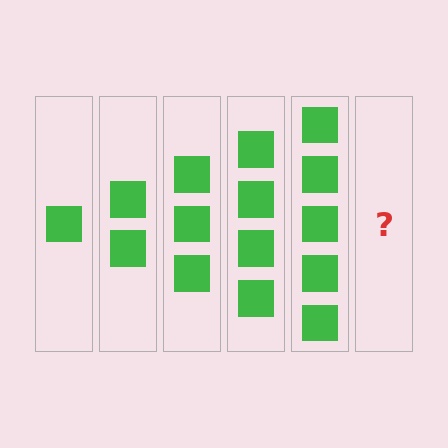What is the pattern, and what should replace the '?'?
The pattern is that each step adds one more square. The '?' should be 6 squares.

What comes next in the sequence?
The next element should be 6 squares.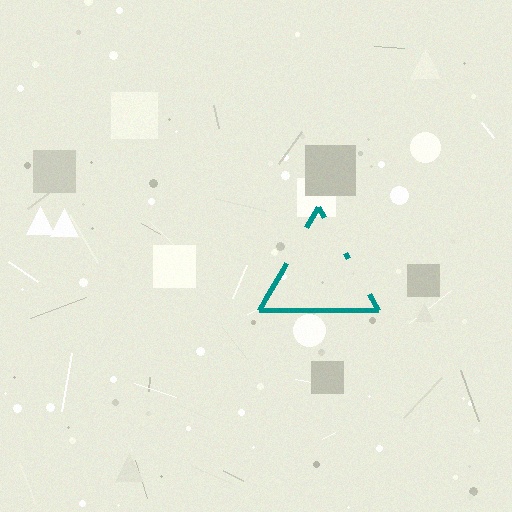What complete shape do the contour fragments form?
The contour fragments form a triangle.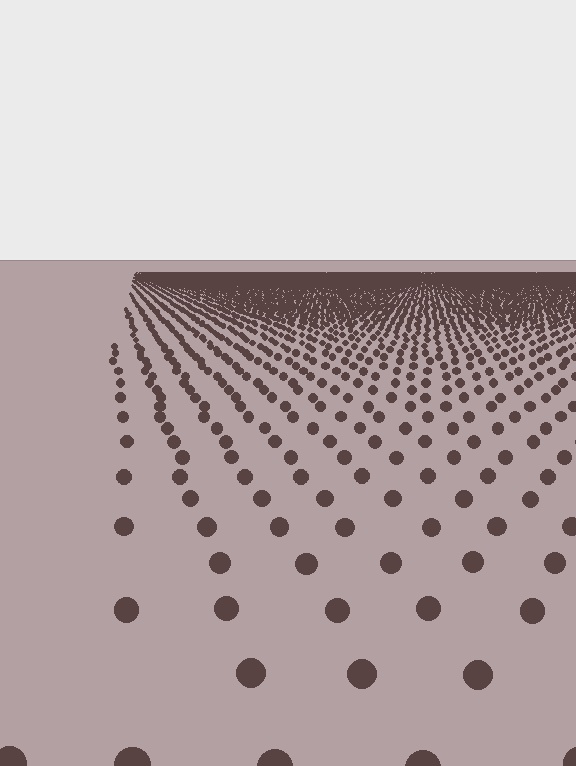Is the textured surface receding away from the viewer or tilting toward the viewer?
The surface is receding away from the viewer. Texture elements get smaller and denser toward the top.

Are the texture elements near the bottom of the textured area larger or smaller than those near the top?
Larger. Near the bottom, elements are closer to the viewer and appear at a bigger on-screen size.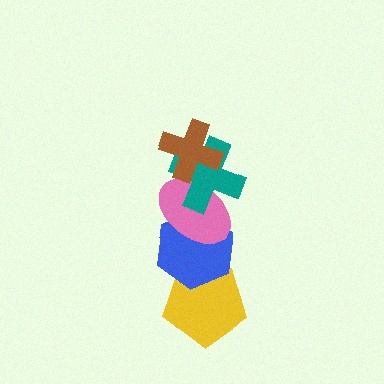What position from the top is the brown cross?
The brown cross is 1st from the top.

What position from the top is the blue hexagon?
The blue hexagon is 4th from the top.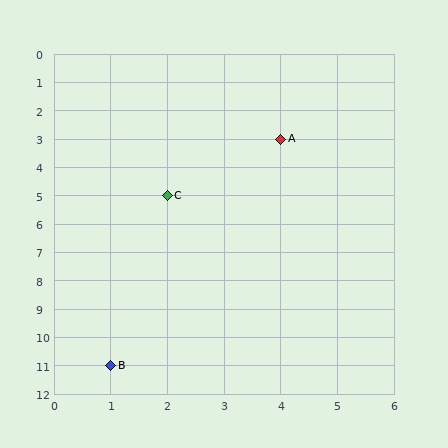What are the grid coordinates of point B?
Point B is at grid coordinates (1, 11).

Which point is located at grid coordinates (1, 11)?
Point B is at (1, 11).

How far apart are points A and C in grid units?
Points A and C are 2 columns and 2 rows apart (about 2.8 grid units diagonally).